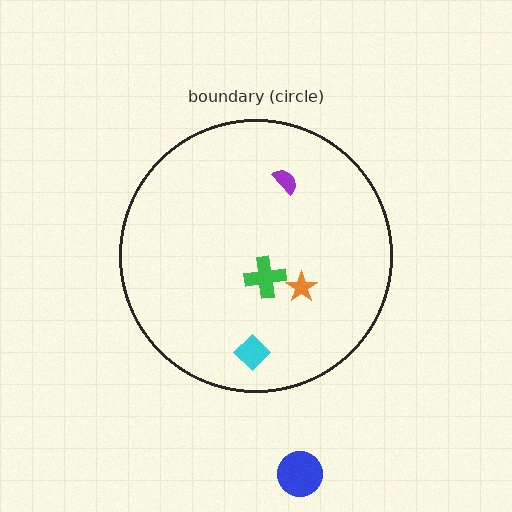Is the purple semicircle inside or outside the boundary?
Inside.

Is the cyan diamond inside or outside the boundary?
Inside.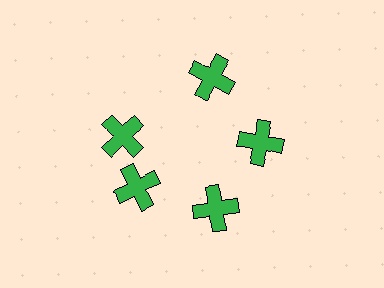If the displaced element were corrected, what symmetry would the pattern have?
It would have 5-fold rotational symmetry — the pattern would map onto itself every 72 degrees.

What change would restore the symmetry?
The symmetry would be restored by rotating it back into even spacing with its neighbors so that all 5 crosses sit at equal angles and equal distance from the center.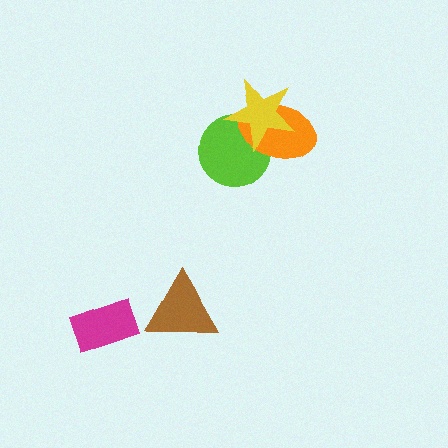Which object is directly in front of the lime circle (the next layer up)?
The orange ellipse is directly in front of the lime circle.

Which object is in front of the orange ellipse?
The yellow star is in front of the orange ellipse.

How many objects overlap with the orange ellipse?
2 objects overlap with the orange ellipse.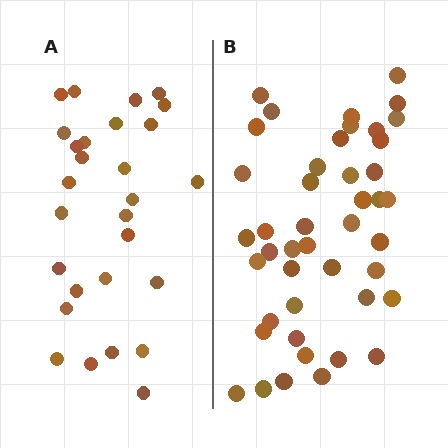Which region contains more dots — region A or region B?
Region B (the right region) has more dots.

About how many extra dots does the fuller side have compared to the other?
Region B has approximately 15 more dots than region A.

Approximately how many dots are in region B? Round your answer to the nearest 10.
About 40 dots. (The exact count is 44, which rounds to 40.)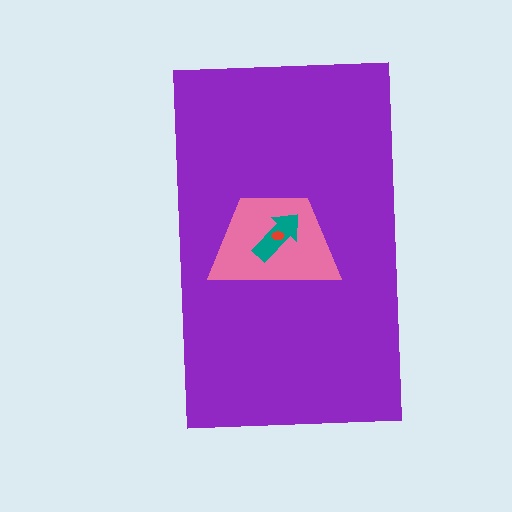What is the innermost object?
The red ellipse.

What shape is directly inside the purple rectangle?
The pink trapezoid.